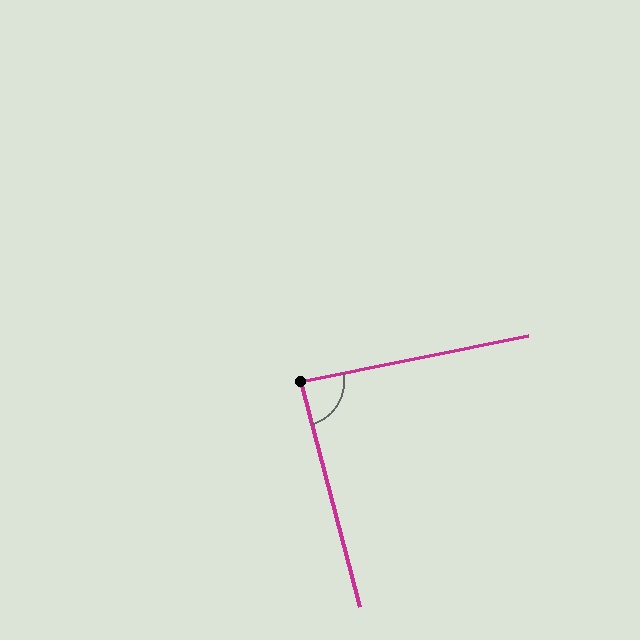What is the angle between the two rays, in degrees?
Approximately 87 degrees.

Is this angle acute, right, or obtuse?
It is approximately a right angle.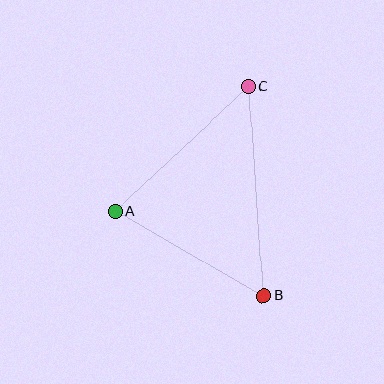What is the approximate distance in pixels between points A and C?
The distance between A and C is approximately 182 pixels.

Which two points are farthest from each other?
Points B and C are farthest from each other.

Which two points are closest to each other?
Points A and B are closest to each other.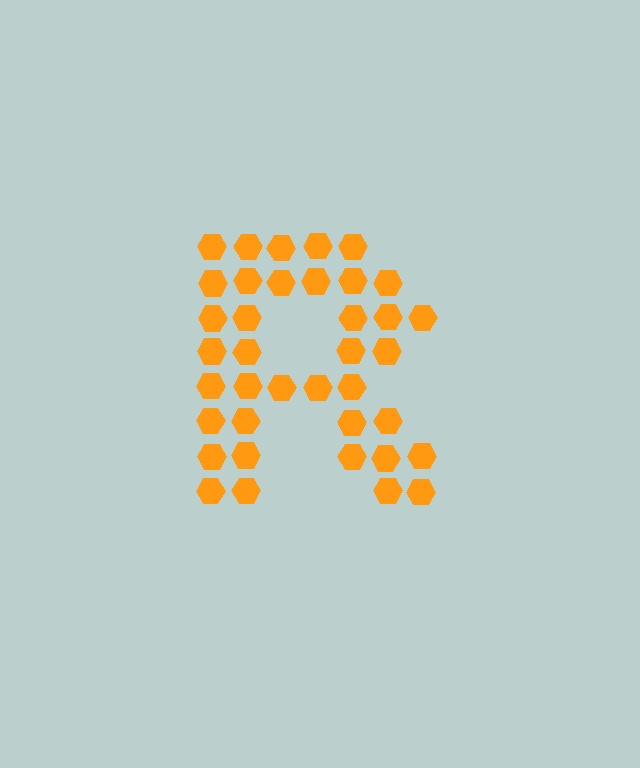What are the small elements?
The small elements are hexagons.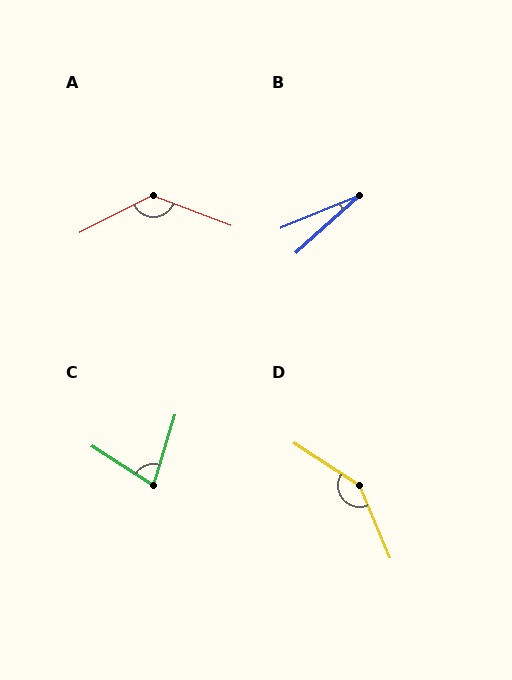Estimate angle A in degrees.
Approximately 132 degrees.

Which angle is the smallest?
B, at approximately 19 degrees.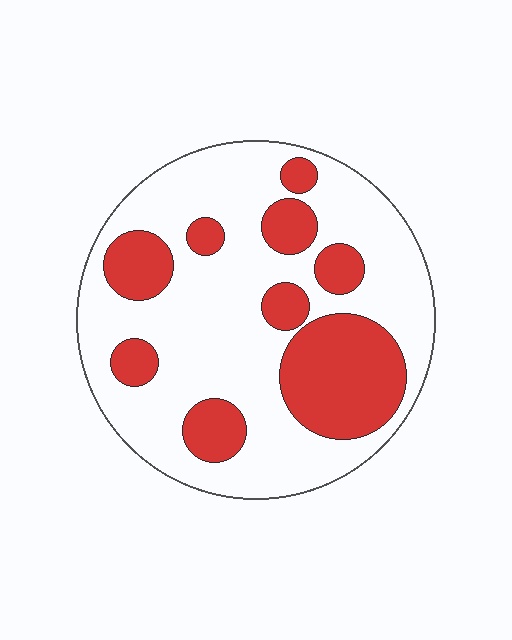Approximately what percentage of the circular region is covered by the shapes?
Approximately 30%.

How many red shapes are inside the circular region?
9.